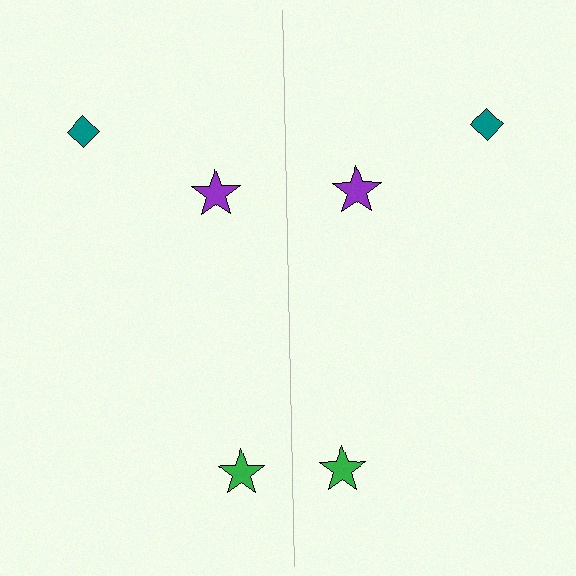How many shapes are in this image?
There are 6 shapes in this image.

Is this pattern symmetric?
Yes, this pattern has bilateral (reflection) symmetry.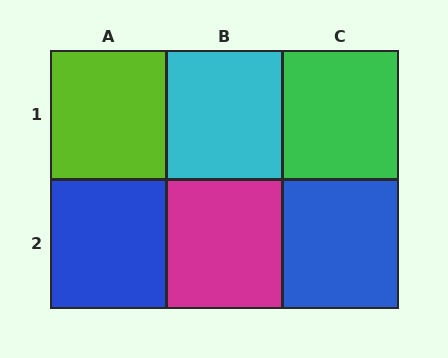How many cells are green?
1 cell is green.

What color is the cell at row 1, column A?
Lime.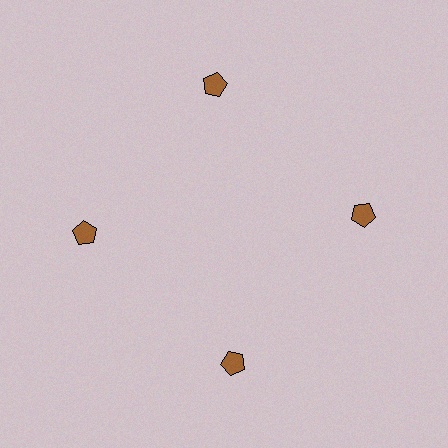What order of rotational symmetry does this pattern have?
This pattern has 4-fold rotational symmetry.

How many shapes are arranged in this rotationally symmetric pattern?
There are 4 shapes, arranged in 4 groups of 1.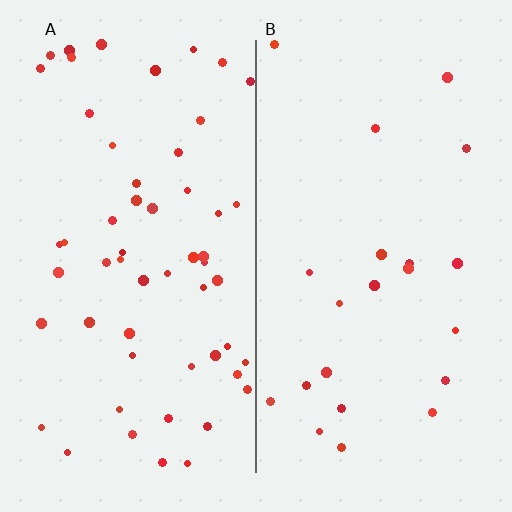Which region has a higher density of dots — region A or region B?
A (the left).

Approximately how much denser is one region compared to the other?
Approximately 2.6× — region A over region B.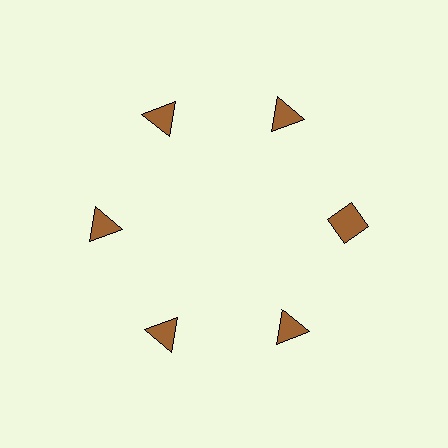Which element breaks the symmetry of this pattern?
The brown diamond at roughly the 3 o'clock position breaks the symmetry. All other shapes are brown triangles.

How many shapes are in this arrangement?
There are 6 shapes arranged in a ring pattern.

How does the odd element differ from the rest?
It has a different shape: diamond instead of triangle.